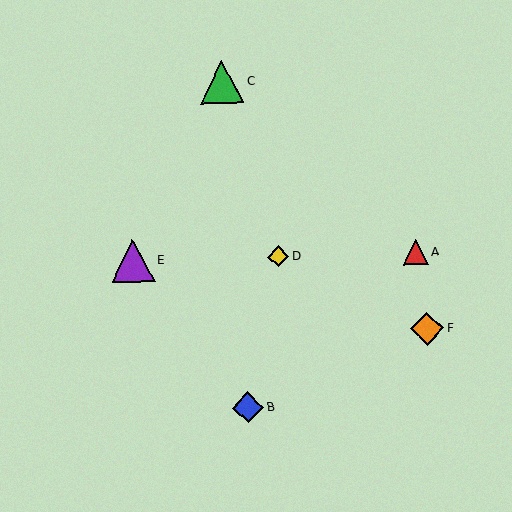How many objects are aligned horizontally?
3 objects (A, D, E) are aligned horizontally.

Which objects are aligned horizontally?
Objects A, D, E are aligned horizontally.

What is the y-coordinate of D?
Object D is at y≈256.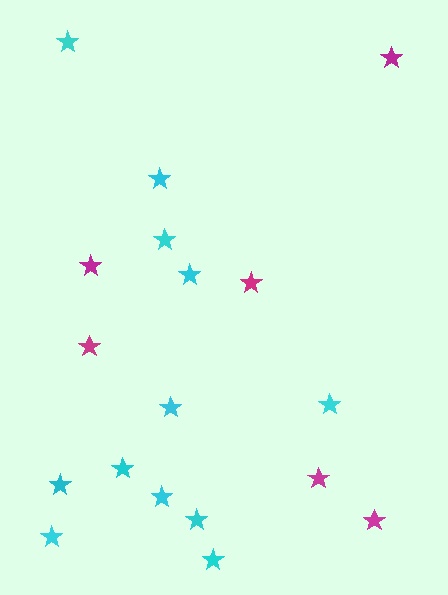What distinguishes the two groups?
There are 2 groups: one group of cyan stars (12) and one group of magenta stars (6).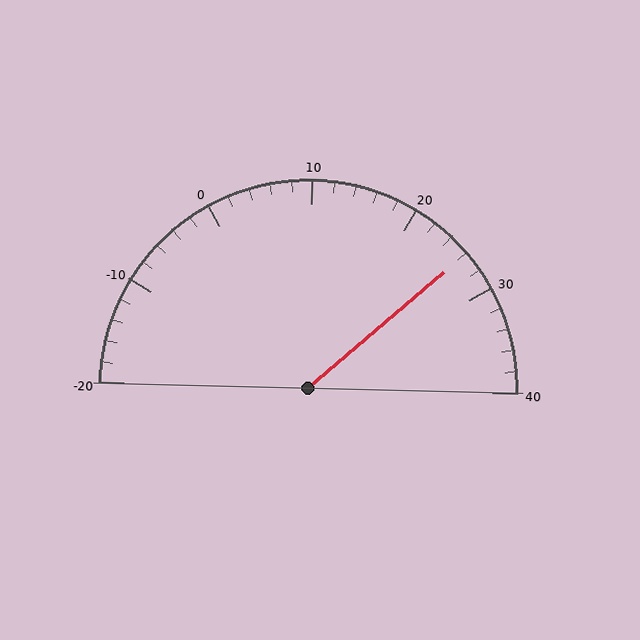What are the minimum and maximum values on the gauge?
The gauge ranges from -20 to 40.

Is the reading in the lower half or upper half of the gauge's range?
The reading is in the upper half of the range (-20 to 40).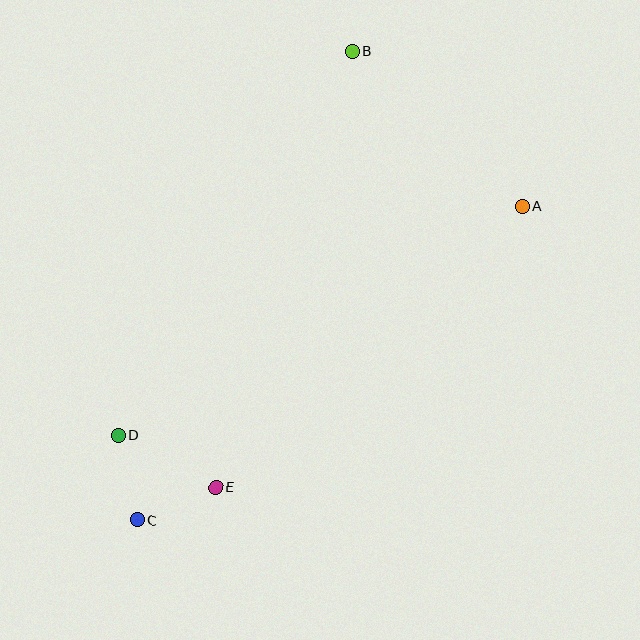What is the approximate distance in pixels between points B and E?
The distance between B and E is approximately 456 pixels.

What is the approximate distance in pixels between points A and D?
The distance between A and D is approximately 464 pixels.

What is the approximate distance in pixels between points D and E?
The distance between D and E is approximately 111 pixels.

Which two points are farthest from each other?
Points B and C are farthest from each other.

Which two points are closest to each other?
Points C and E are closest to each other.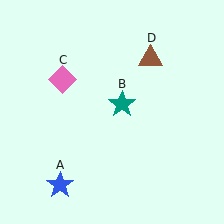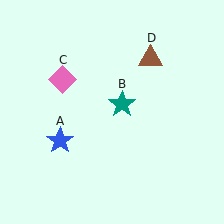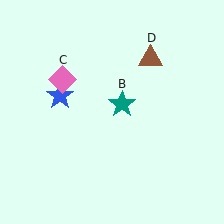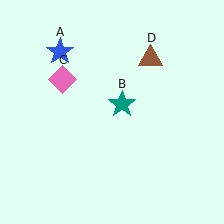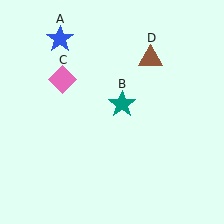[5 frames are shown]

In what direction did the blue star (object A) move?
The blue star (object A) moved up.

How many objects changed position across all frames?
1 object changed position: blue star (object A).